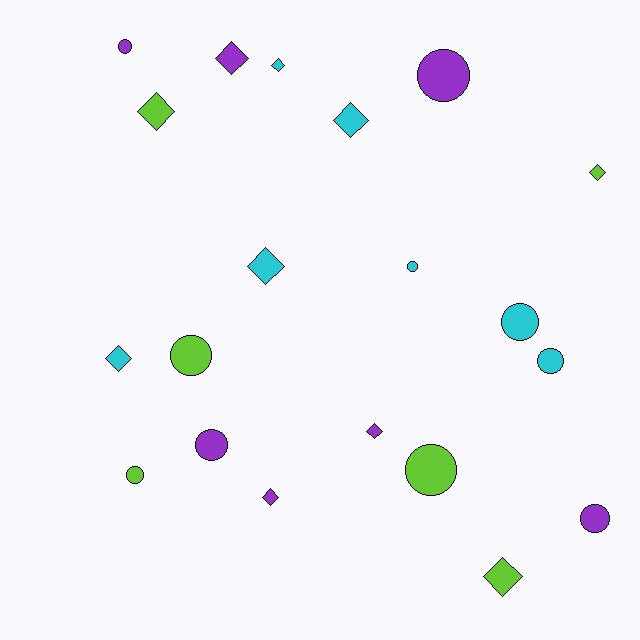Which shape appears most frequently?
Circle, with 10 objects.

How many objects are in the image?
There are 20 objects.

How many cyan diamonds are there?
There are 4 cyan diamonds.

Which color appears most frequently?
Purple, with 7 objects.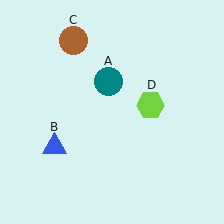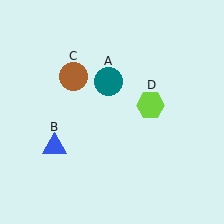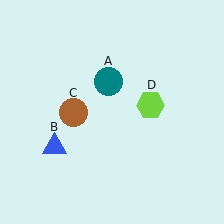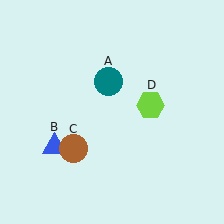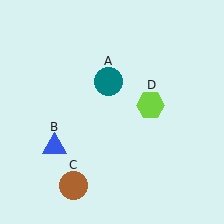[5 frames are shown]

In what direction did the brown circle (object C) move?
The brown circle (object C) moved down.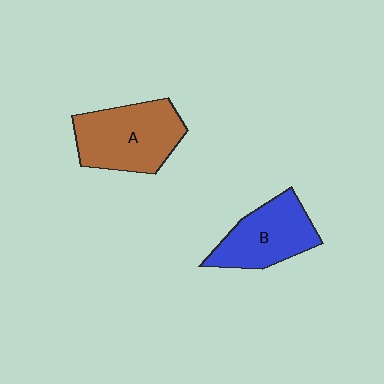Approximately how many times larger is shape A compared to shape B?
Approximately 1.2 times.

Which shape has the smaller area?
Shape B (blue).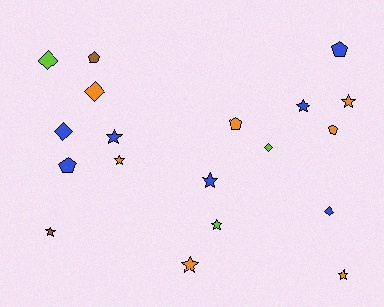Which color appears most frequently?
Orange, with 7 objects.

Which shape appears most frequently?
Star, with 9 objects.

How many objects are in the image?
There are 19 objects.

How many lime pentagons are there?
There are no lime pentagons.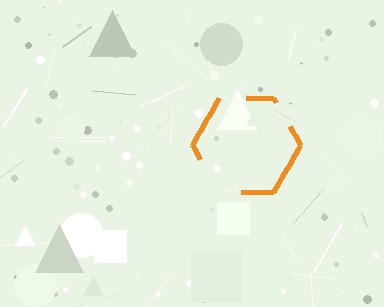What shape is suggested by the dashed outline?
The dashed outline suggests a hexagon.